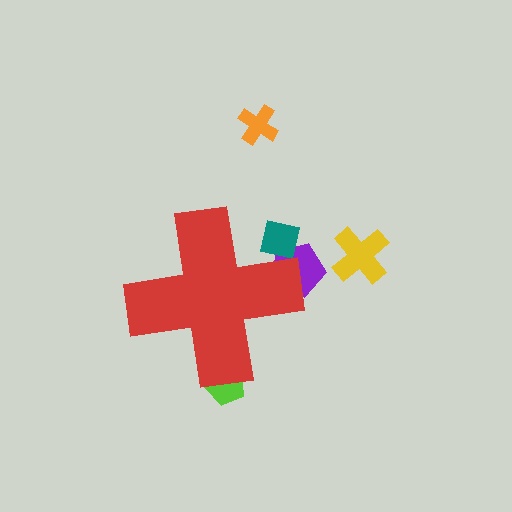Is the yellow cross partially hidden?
No, the yellow cross is fully visible.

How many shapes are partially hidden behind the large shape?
3 shapes are partially hidden.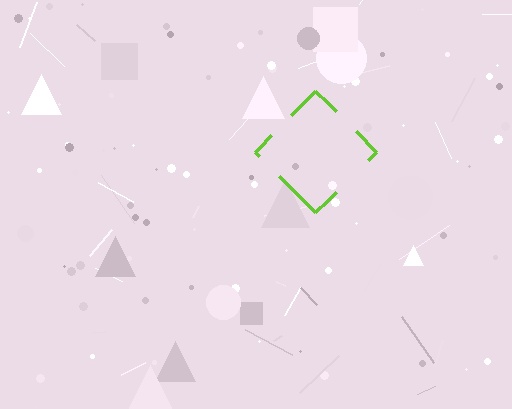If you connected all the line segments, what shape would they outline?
They would outline a diamond.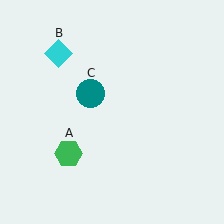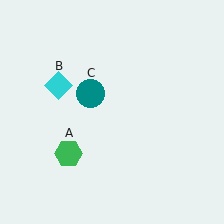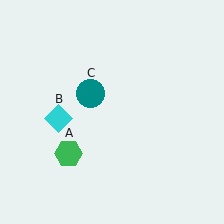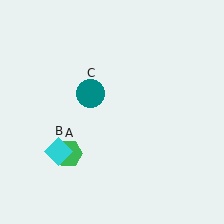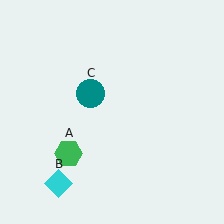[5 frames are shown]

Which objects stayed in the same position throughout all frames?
Green hexagon (object A) and teal circle (object C) remained stationary.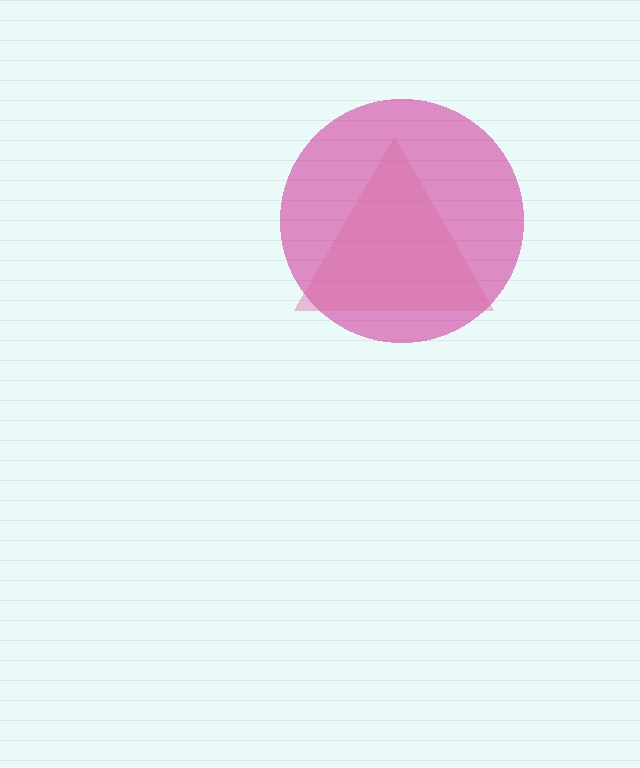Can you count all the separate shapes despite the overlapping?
Yes, there are 2 separate shapes.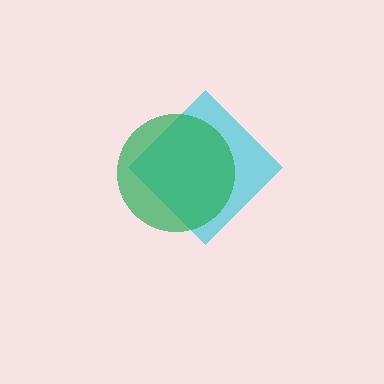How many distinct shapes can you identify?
There are 2 distinct shapes: a cyan diamond, a green circle.